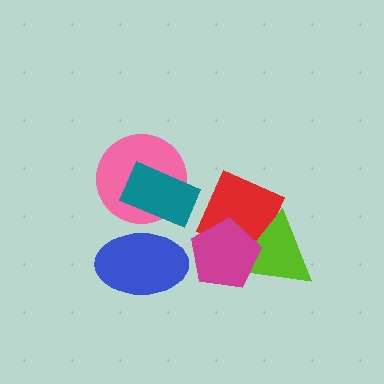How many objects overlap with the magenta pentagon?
2 objects overlap with the magenta pentagon.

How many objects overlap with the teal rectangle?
2 objects overlap with the teal rectangle.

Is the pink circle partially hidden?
Yes, it is partially covered by another shape.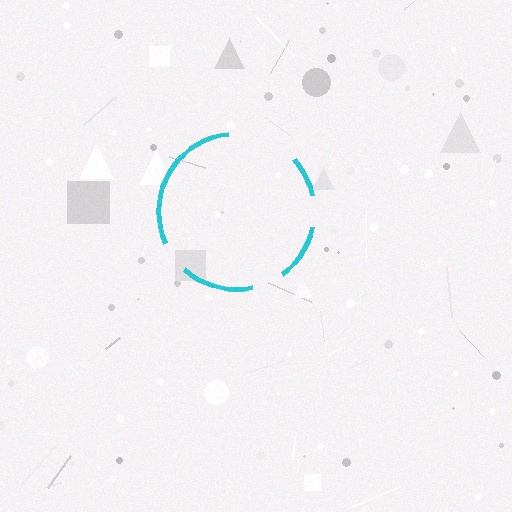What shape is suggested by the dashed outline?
The dashed outline suggests a circle.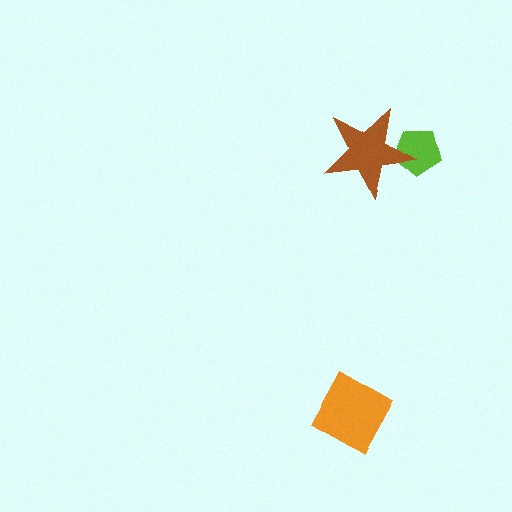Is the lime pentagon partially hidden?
Yes, it is partially covered by another shape.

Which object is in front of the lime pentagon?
The brown star is in front of the lime pentagon.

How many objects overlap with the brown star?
1 object overlaps with the brown star.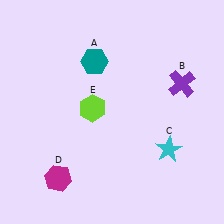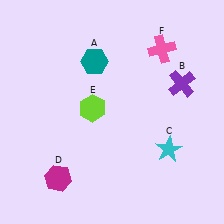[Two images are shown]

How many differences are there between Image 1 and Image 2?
There is 1 difference between the two images.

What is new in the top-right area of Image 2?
A pink cross (F) was added in the top-right area of Image 2.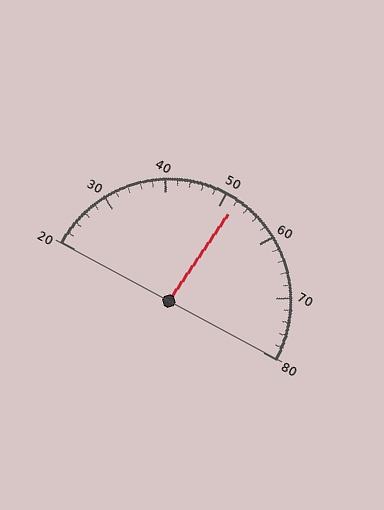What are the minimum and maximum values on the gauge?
The gauge ranges from 20 to 80.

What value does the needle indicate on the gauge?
The needle indicates approximately 52.